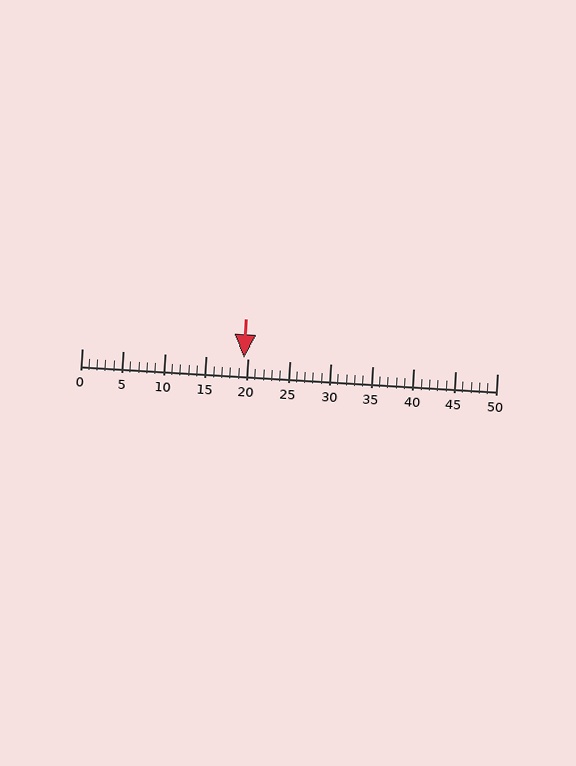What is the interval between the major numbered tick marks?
The major tick marks are spaced 5 units apart.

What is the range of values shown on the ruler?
The ruler shows values from 0 to 50.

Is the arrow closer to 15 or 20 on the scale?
The arrow is closer to 20.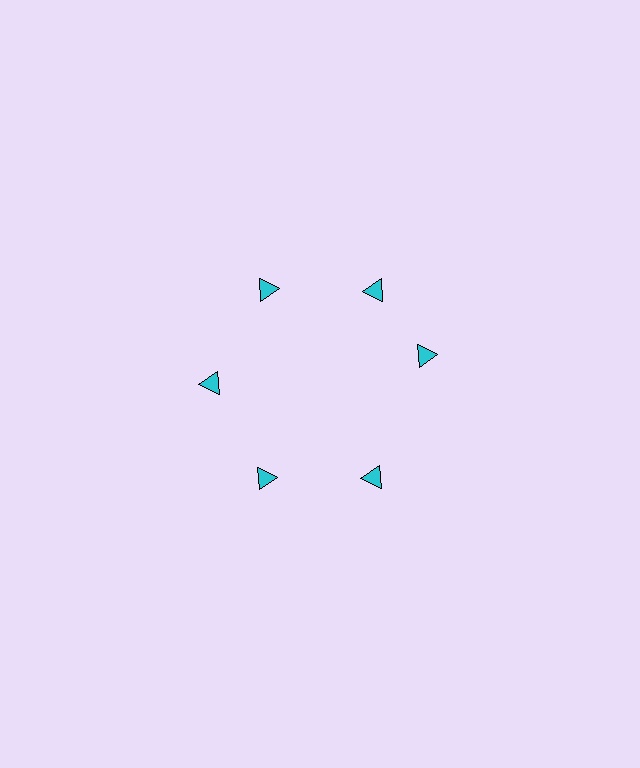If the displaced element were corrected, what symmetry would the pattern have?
It would have 6-fold rotational symmetry — the pattern would map onto itself every 60 degrees.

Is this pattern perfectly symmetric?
No. The 6 cyan triangles are arranged in a ring, but one element near the 3 o'clock position is rotated out of alignment along the ring, breaking the 6-fold rotational symmetry.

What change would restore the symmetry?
The symmetry would be restored by rotating it back into even spacing with its neighbors so that all 6 triangles sit at equal angles and equal distance from the center.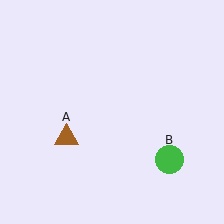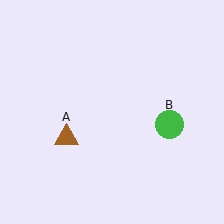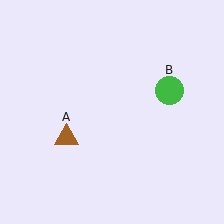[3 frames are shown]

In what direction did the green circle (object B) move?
The green circle (object B) moved up.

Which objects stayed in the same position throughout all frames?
Brown triangle (object A) remained stationary.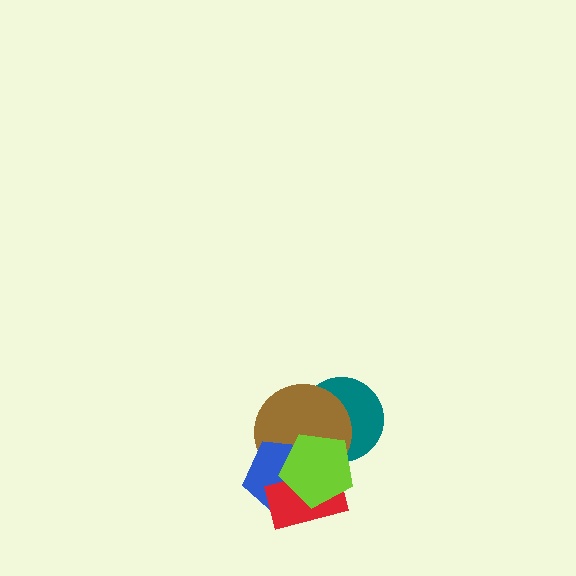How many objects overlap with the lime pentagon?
4 objects overlap with the lime pentagon.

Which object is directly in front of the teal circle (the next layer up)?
The brown circle is directly in front of the teal circle.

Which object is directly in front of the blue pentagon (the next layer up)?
The red rectangle is directly in front of the blue pentagon.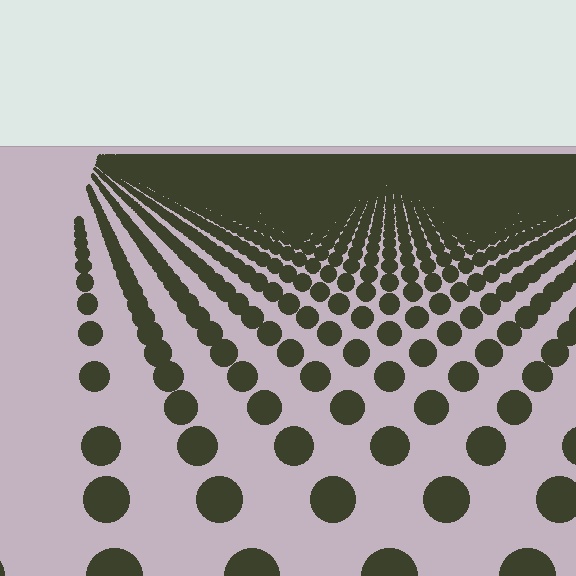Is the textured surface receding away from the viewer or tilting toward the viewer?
The surface is receding away from the viewer. Texture elements get smaller and denser toward the top.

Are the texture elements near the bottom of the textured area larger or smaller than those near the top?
Larger. Near the bottom, elements are closer to the viewer and appear at a bigger on-screen size.